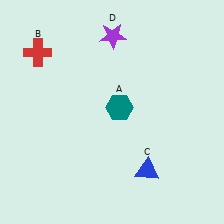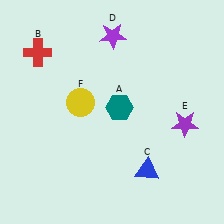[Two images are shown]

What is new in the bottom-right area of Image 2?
A purple star (E) was added in the bottom-right area of Image 2.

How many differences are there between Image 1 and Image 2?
There are 2 differences between the two images.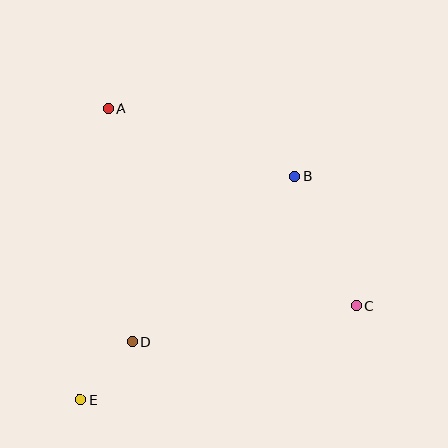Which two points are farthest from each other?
Points A and C are farthest from each other.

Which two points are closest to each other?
Points D and E are closest to each other.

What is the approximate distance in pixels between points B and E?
The distance between B and E is approximately 310 pixels.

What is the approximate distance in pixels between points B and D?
The distance between B and D is approximately 233 pixels.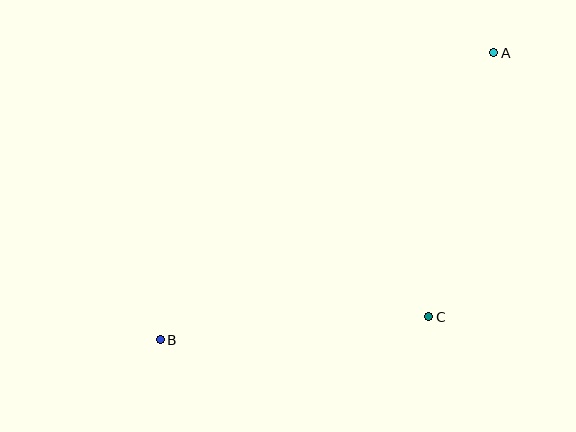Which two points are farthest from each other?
Points A and B are farthest from each other.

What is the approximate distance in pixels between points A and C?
The distance between A and C is approximately 272 pixels.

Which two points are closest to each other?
Points B and C are closest to each other.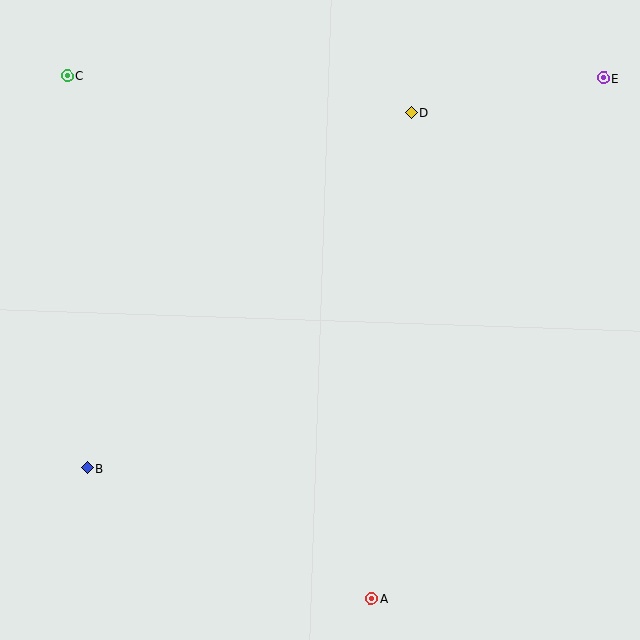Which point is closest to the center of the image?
Point D at (411, 113) is closest to the center.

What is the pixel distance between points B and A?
The distance between B and A is 313 pixels.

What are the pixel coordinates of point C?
Point C is at (67, 76).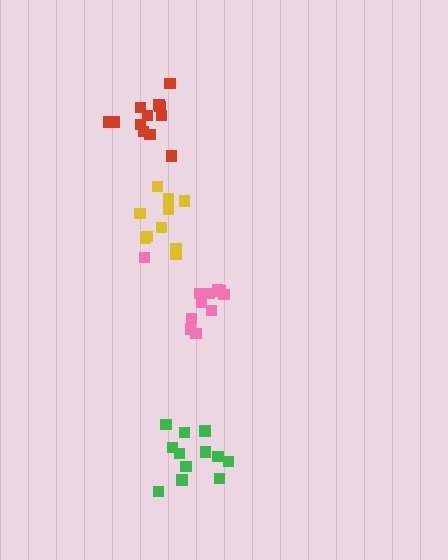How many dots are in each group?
Group 1: 12 dots, Group 2: 12 dots, Group 3: 10 dots, Group 4: 11 dots (45 total).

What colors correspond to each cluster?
The clusters are colored: red, green, yellow, pink.